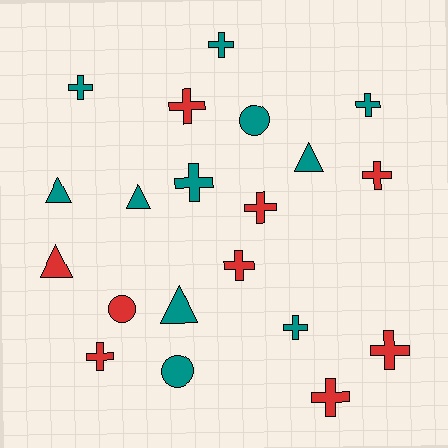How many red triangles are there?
There is 1 red triangle.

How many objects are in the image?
There are 20 objects.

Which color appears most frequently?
Teal, with 11 objects.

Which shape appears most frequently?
Cross, with 12 objects.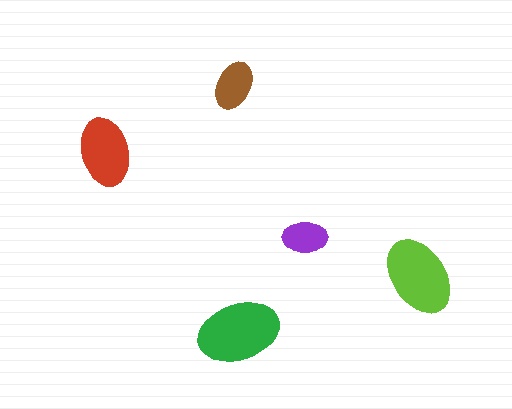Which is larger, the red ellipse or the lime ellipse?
The lime one.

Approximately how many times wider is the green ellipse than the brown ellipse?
About 1.5 times wider.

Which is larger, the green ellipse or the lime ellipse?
The green one.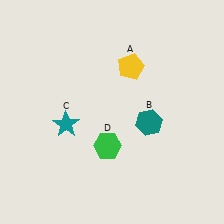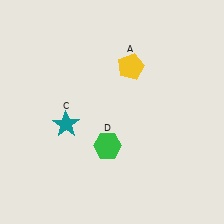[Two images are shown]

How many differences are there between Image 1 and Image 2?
There is 1 difference between the two images.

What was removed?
The teal hexagon (B) was removed in Image 2.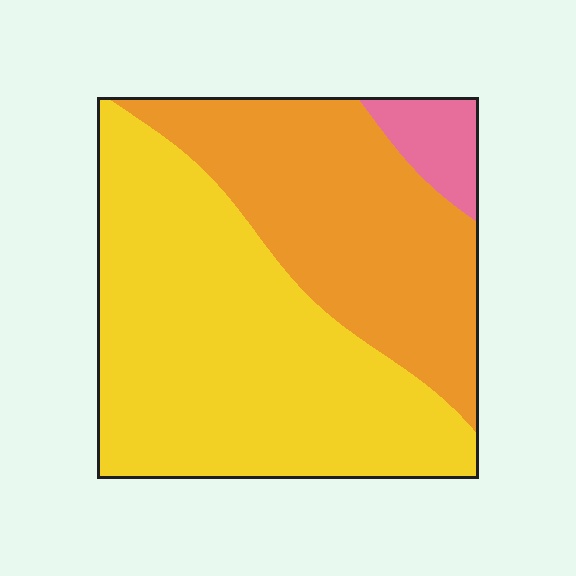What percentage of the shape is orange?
Orange covers around 35% of the shape.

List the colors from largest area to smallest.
From largest to smallest: yellow, orange, pink.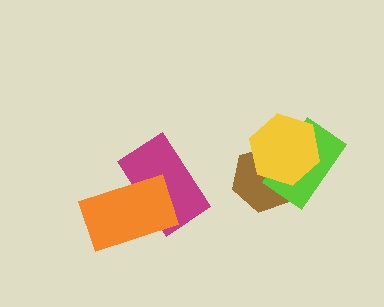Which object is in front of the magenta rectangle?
The orange rectangle is in front of the magenta rectangle.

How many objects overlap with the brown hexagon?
2 objects overlap with the brown hexagon.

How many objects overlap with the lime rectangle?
2 objects overlap with the lime rectangle.